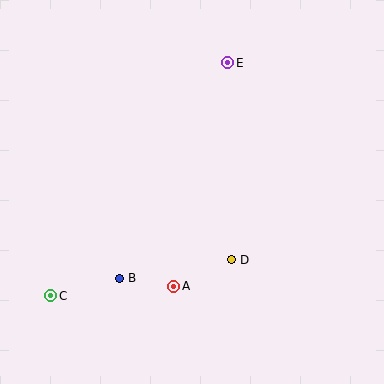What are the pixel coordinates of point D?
Point D is at (232, 260).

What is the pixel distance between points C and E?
The distance between C and E is 293 pixels.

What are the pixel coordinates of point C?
Point C is at (51, 296).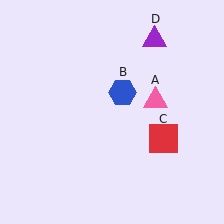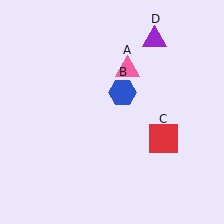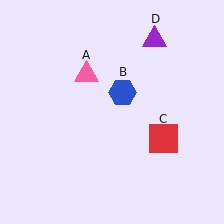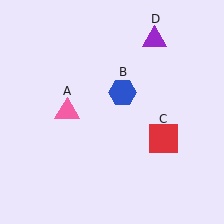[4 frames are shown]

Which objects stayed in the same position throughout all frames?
Blue hexagon (object B) and red square (object C) and purple triangle (object D) remained stationary.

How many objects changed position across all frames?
1 object changed position: pink triangle (object A).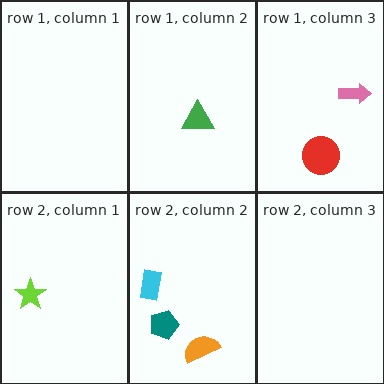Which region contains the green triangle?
The row 1, column 2 region.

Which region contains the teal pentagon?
The row 2, column 2 region.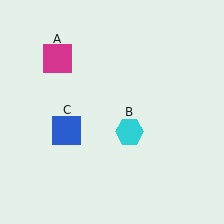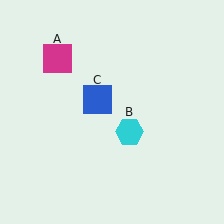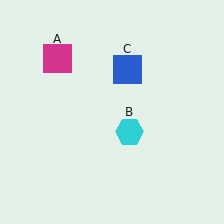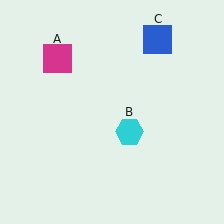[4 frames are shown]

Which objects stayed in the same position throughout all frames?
Magenta square (object A) and cyan hexagon (object B) remained stationary.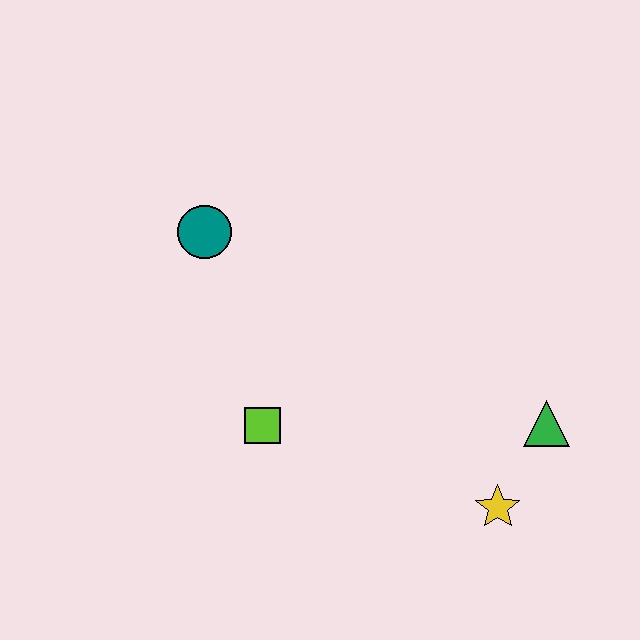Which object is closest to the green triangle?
The yellow star is closest to the green triangle.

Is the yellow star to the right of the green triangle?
No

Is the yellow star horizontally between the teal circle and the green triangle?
Yes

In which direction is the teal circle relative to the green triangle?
The teal circle is to the left of the green triangle.